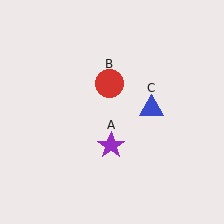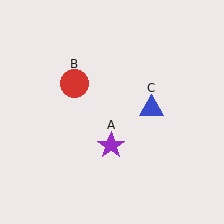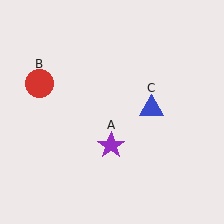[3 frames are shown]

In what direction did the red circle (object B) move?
The red circle (object B) moved left.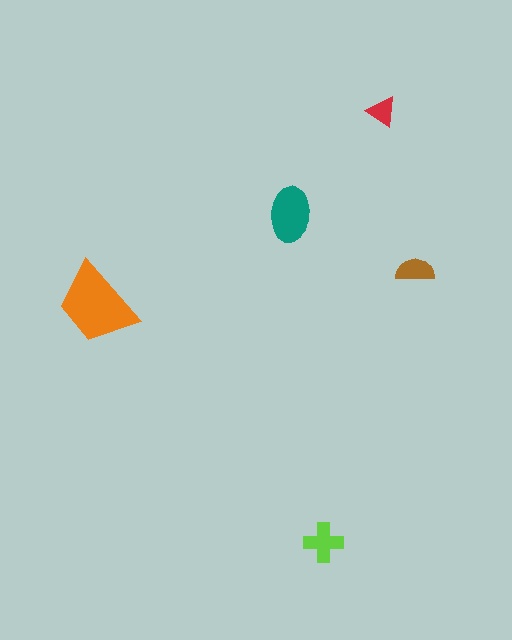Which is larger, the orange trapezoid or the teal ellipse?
The orange trapezoid.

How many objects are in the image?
There are 5 objects in the image.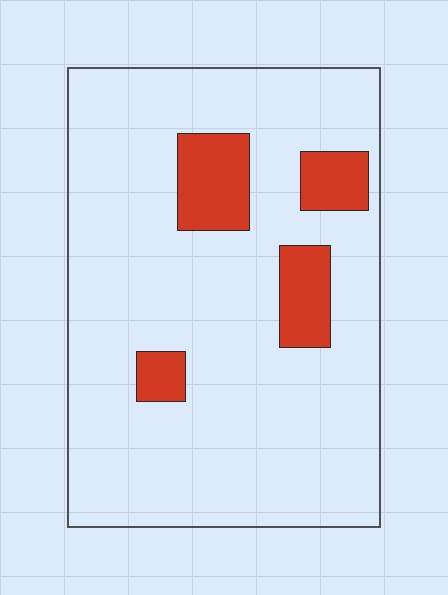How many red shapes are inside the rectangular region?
4.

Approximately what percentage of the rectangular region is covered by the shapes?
Approximately 15%.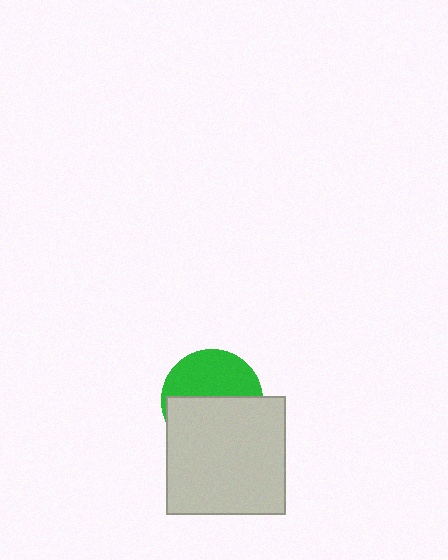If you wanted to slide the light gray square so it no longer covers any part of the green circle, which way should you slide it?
Slide it down — that is the most direct way to separate the two shapes.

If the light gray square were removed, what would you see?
You would see the complete green circle.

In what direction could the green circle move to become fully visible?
The green circle could move up. That would shift it out from behind the light gray square entirely.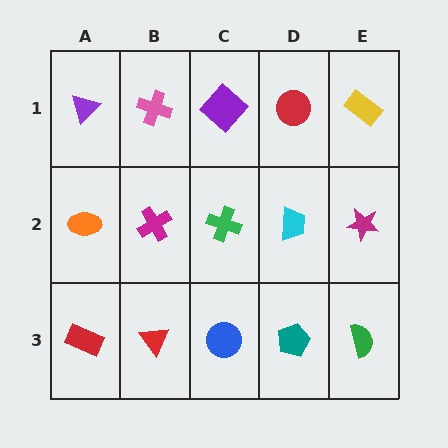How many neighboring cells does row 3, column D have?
3.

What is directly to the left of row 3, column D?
A blue circle.